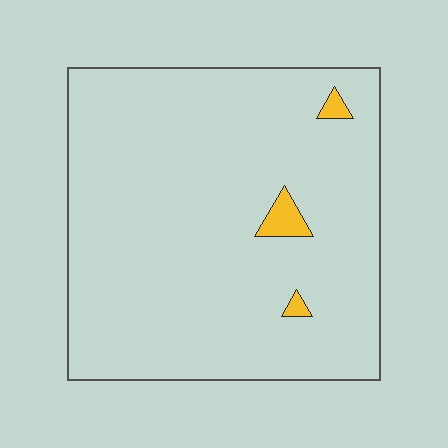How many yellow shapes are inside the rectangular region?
3.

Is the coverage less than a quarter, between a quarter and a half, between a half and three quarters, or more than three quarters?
Less than a quarter.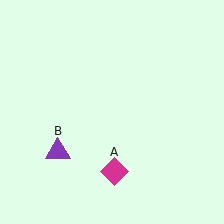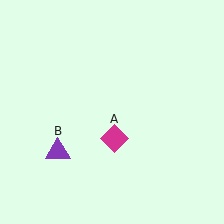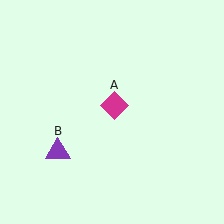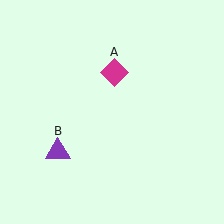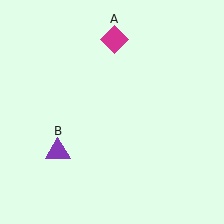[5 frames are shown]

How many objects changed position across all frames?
1 object changed position: magenta diamond (object A).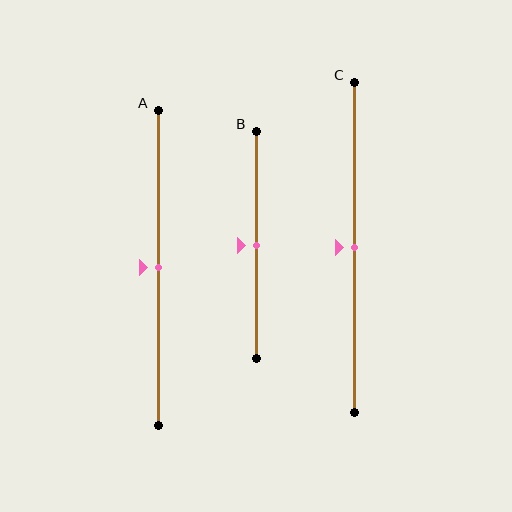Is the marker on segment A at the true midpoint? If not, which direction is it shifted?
Yes, the marker on segment A is at the true midpoint.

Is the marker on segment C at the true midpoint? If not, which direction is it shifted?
Yes, the marker on segment C is at the true midpoint.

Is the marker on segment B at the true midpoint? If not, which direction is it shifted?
Yes, the marker on segment B is at the true midpoint.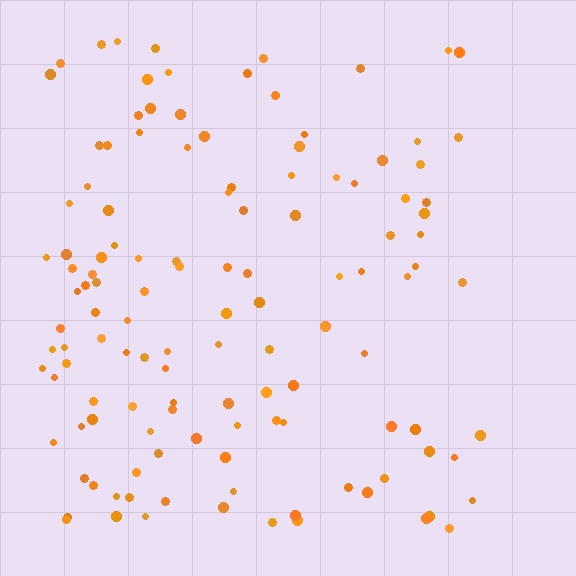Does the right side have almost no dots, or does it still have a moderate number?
Still a moderate number, just noticeably fewer than the left.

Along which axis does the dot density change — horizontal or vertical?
Horizontal.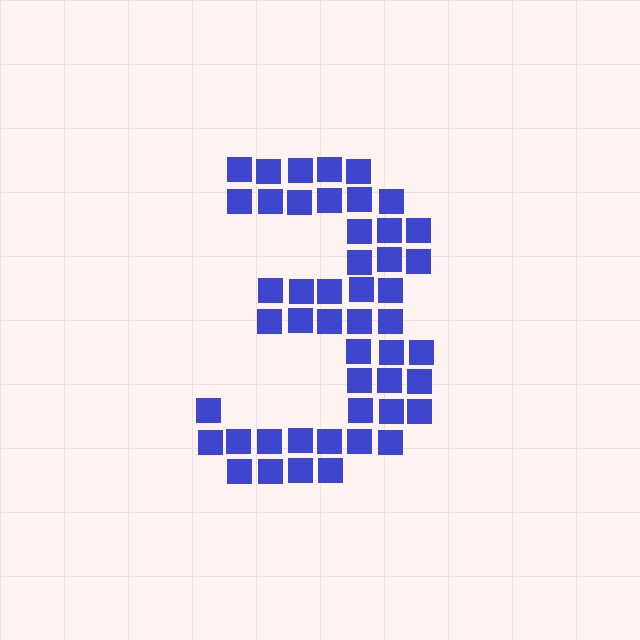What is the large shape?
The large shape is the digit 3.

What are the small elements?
The small elements are squares.